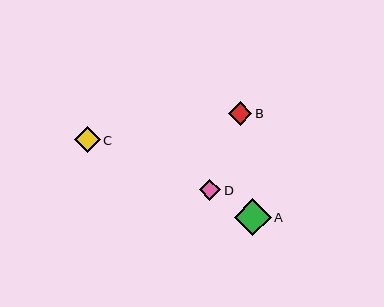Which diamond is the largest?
Diamond A is the largest with a size of approximately 37 pixels.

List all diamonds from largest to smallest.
From largest to smallest: A, C, B, D.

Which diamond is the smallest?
Diamond D is the smallest with a size of approximately 22 pixels.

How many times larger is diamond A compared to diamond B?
Diamond A is approximately 1.6 times the size of diamond B.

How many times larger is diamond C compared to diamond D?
Diamond C is approximately 1.2 times the size of diamond D.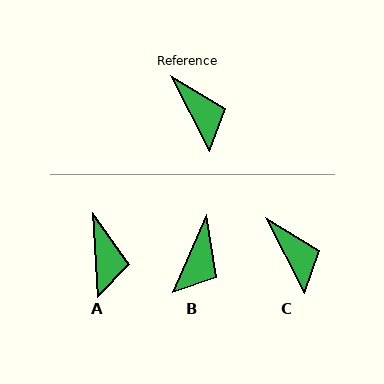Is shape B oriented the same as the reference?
No, it is off by about 51 degrees.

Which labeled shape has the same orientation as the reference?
C.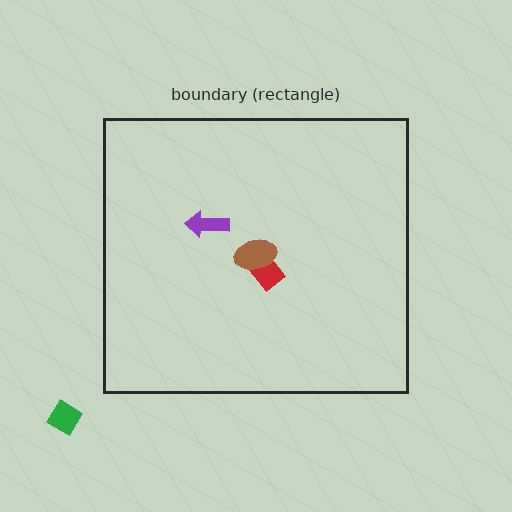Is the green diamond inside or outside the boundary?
Outside.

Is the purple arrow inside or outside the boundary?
Inside.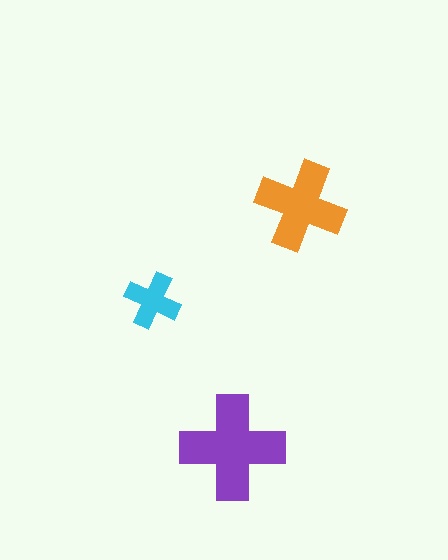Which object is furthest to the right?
The orange cross is rightmost.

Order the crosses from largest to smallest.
the purple one, the orange one, the cyan one.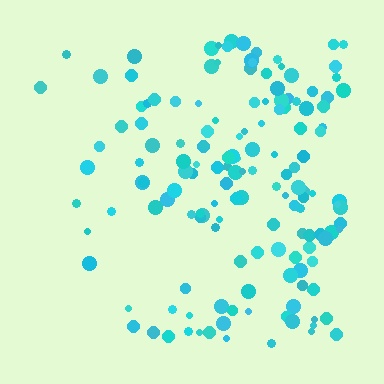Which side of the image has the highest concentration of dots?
The right.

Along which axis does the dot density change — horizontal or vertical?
Horizontal.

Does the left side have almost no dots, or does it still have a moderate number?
Still a moderate number, just noticeably fewer than the right.